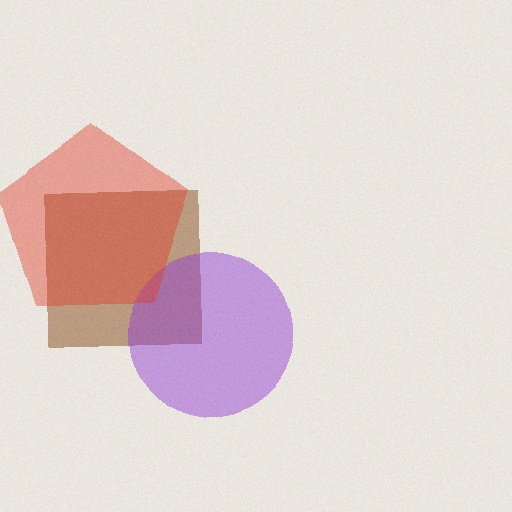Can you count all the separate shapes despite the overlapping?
Yes, there are 3 separate shapes.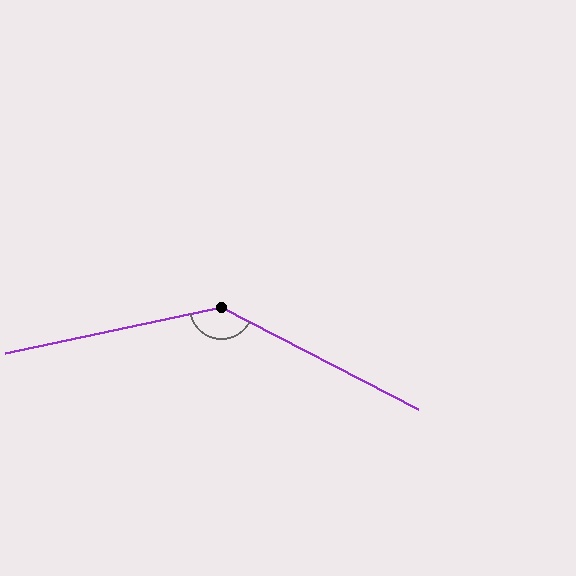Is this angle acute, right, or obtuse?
It is obtuse.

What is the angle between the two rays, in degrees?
Approximately 141 degrees.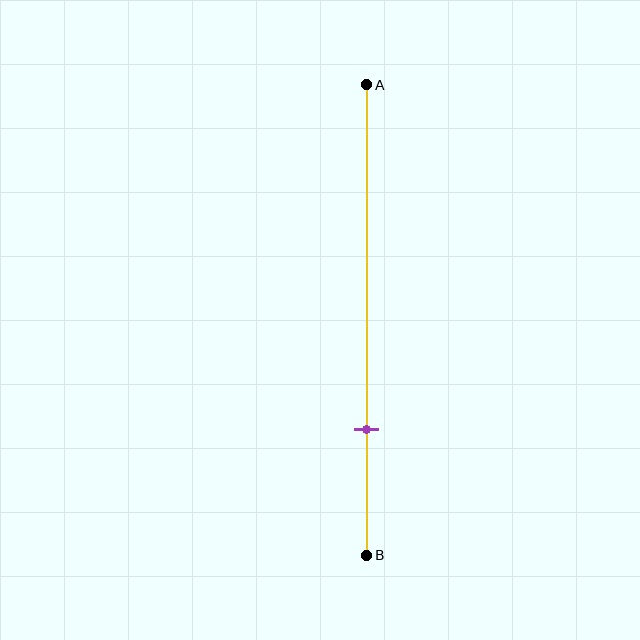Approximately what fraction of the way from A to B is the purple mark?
The purple mark is approximately 75% of the way from A to B.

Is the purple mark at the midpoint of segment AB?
No, the mark is at about 75% from A, not at the 50% midpoint.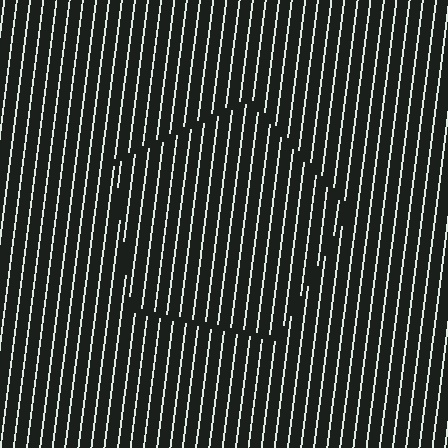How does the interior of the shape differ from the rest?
The interior of the shape contains the same grating, shifted by half a period — the contour is defined by the phase discontinuity where line-ends from the inner and outer gratings abut.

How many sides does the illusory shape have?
5 sides — the line-ends trace a pentagon.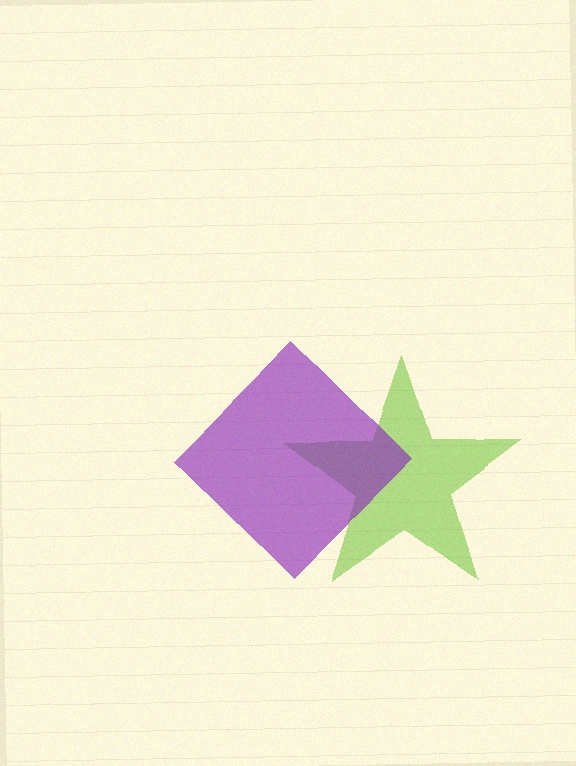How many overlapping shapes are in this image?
There are 2 overlapping shapes in the image.